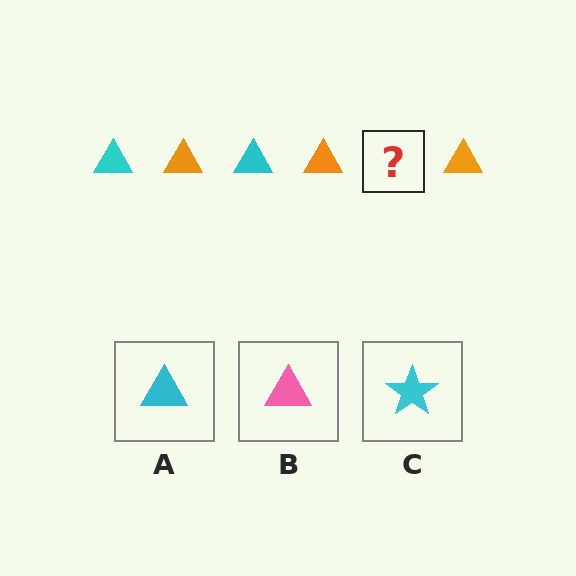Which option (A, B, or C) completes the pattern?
A.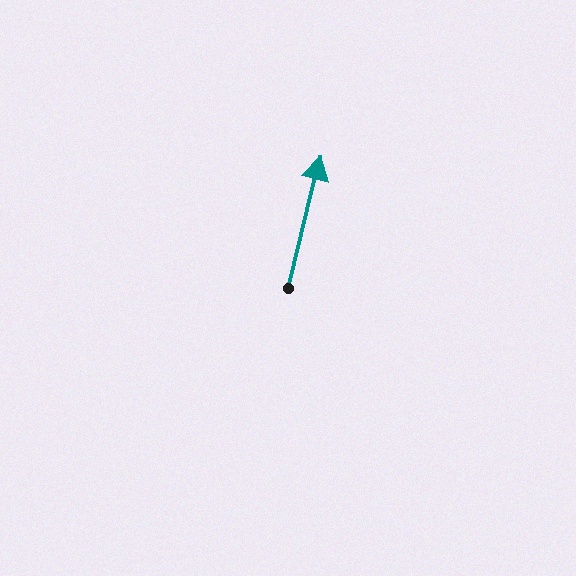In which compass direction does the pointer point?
North.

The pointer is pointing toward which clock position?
Roughly 12 o'clock.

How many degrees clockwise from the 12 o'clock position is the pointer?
Approximately 14 degrees.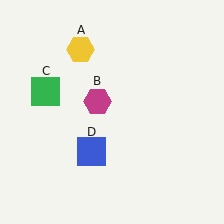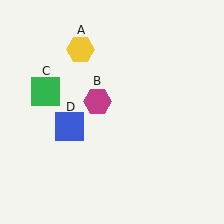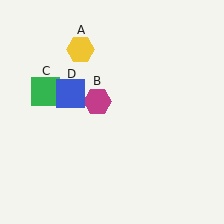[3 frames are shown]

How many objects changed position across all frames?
1 object changed position: blue square (object D).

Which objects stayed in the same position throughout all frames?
Yellow hexagon (object A) and magenta hexagon (object B) and green square (object C) remained stationary.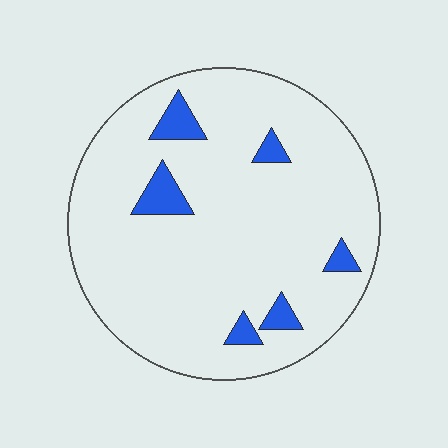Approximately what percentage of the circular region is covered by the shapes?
Approximately 10%.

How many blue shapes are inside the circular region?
6.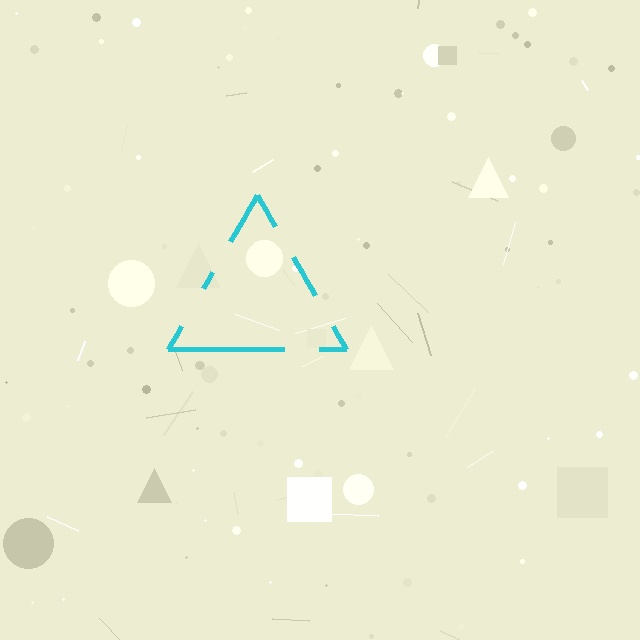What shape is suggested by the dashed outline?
The dashed outline suggests a triangle.